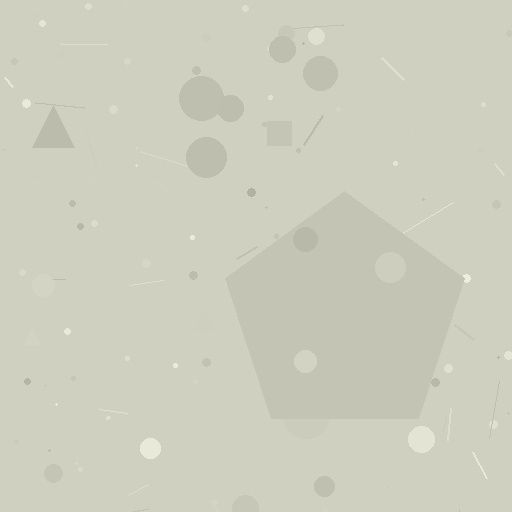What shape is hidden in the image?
A pentagon is hidden in the image.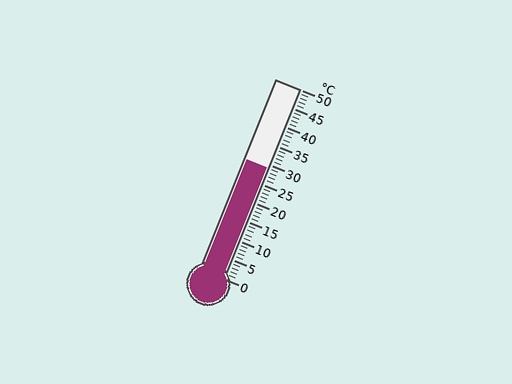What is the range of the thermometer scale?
The thermometer scale ranges from 0°C to 50°C.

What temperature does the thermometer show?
The thermometer shows approximately 29°C.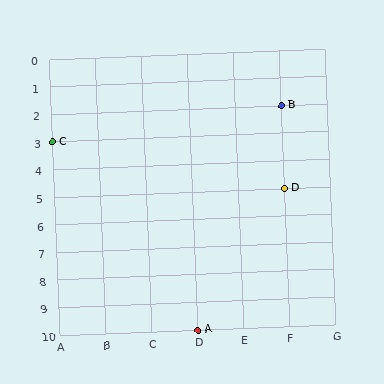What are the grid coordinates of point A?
Point A is at grid coordinates (D, 10).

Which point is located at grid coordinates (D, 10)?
Point A is at (D, 10).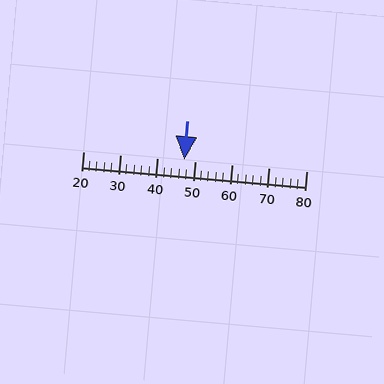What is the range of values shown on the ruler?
The ruler shows values from 20 to 80.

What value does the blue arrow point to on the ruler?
The blue arrow points to approximately 47.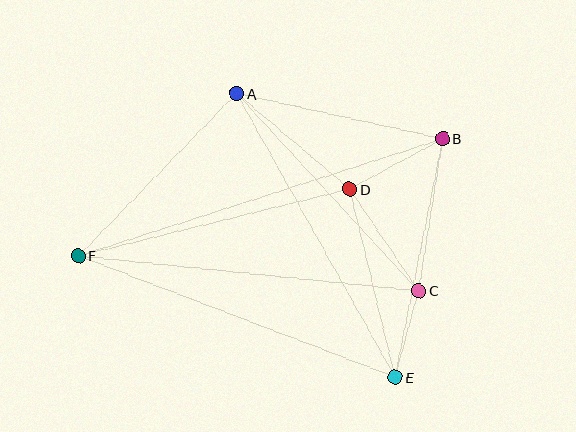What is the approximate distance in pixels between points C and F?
The distance between C and F is approximately 342 pixels.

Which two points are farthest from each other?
Points B and F are farthest from each other.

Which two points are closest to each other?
Points C and E are closest to each other.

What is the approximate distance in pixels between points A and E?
The distance between A and E is approximately 325 pixels.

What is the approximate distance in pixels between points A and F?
The distance between A and F is approximately 227 pixels.